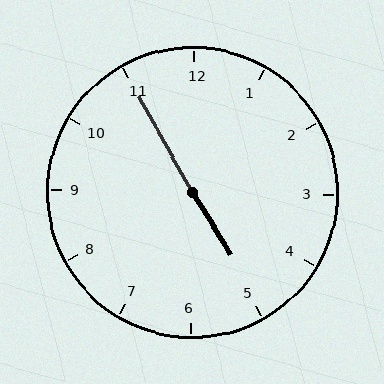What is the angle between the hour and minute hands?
Approximately 178 degrees.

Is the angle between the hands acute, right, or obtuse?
It is obtuse.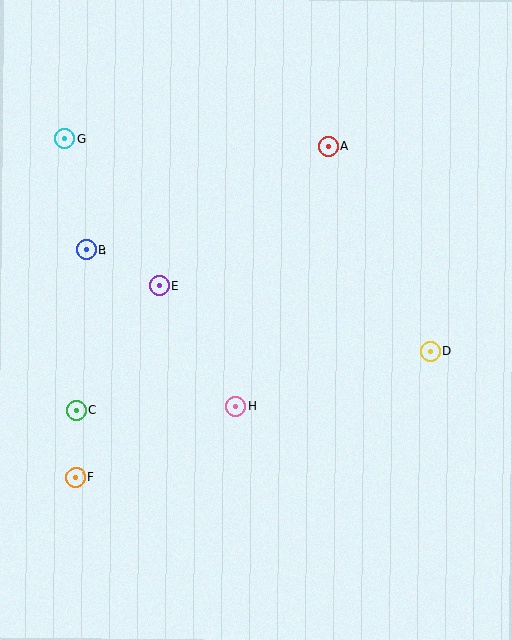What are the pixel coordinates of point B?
Point B is at (86, 250).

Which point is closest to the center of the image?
Point H at (236, 406) is closest to the center.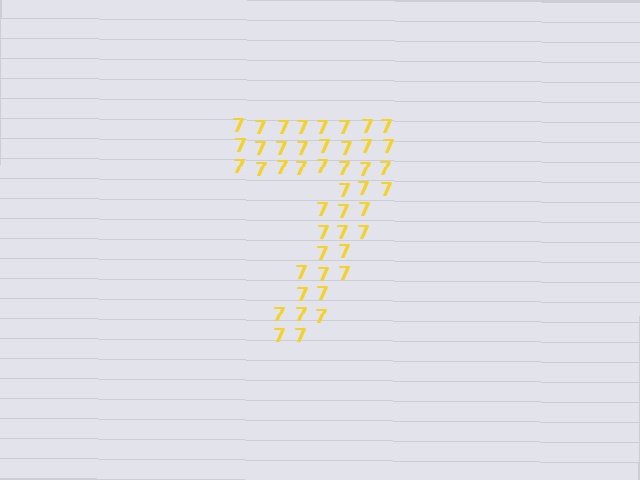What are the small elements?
The small elements are digit 7's.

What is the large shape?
The large shape is the digit 7.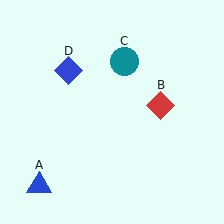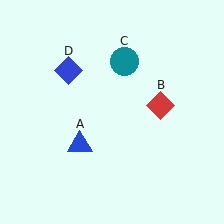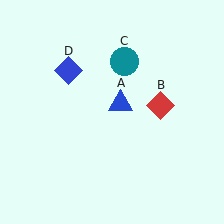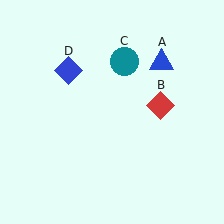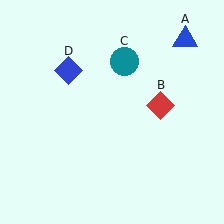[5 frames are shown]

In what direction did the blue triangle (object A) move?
The blue triangle (object A) moved up and to the right.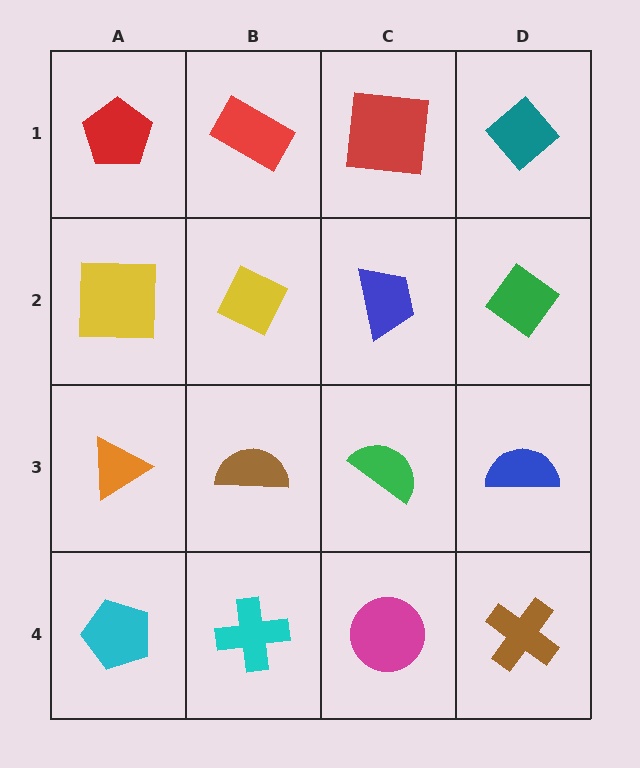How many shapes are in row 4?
4 shapes.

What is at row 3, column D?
A blue semicircle.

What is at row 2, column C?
A blue trapezoid.